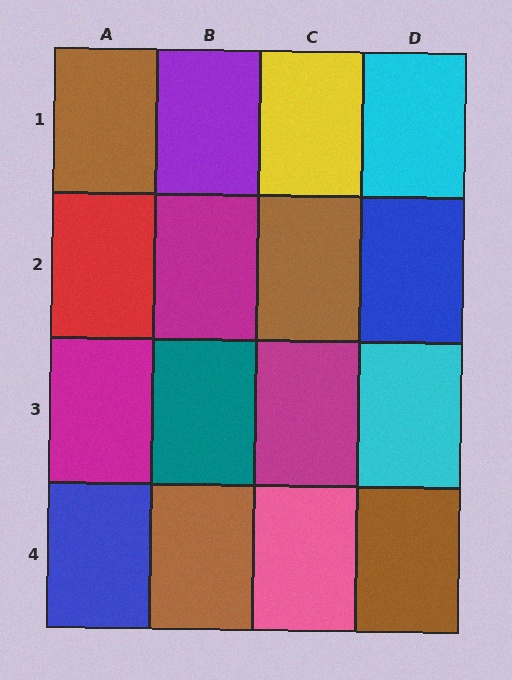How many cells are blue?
2 cells are blue.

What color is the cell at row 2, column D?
Blue.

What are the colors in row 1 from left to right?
Brown, purple, yellow, cyan.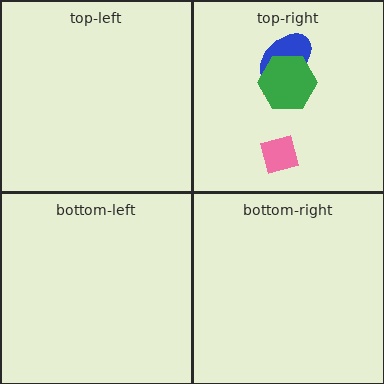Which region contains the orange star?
The top-right region.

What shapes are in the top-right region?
The orange star, the pink square, the blue ellipse, the green hexagon.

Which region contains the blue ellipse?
The top-right region.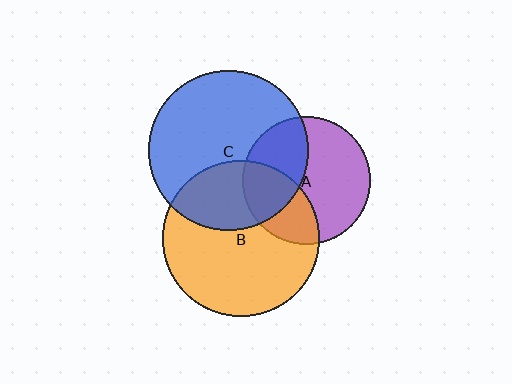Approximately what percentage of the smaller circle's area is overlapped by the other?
Approximately 40%.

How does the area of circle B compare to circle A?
Approximately 1.5 times.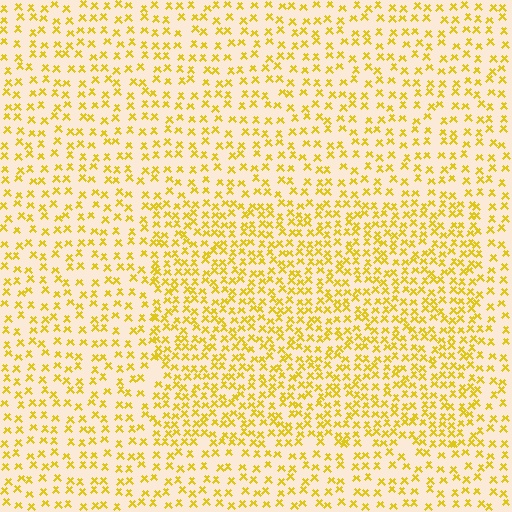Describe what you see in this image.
The image contains small yellow elements arranged at two different densities. A rectangle-shaped region is visible where the elements are more densely packed than the surrounding area.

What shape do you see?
I see a rectangle.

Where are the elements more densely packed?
The elements are more densely packed inside the rectangle boundary.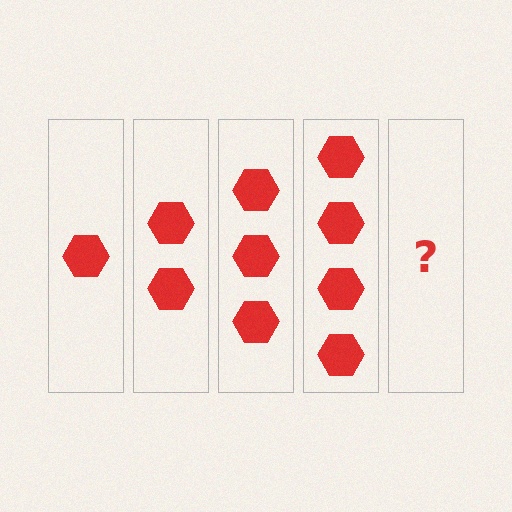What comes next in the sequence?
The next element should be 5 hexagons.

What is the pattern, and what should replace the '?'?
The pattern is that each step adds one more hexagon. The '?' should be 5 hexagons.